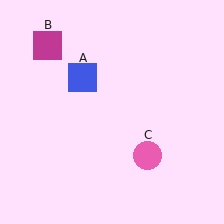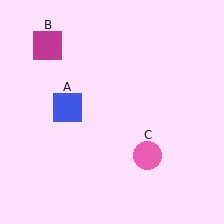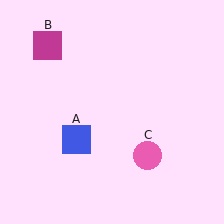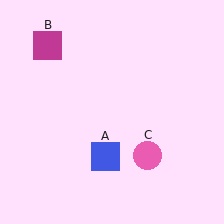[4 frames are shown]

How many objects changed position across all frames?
1 object changed position: blue square (object A).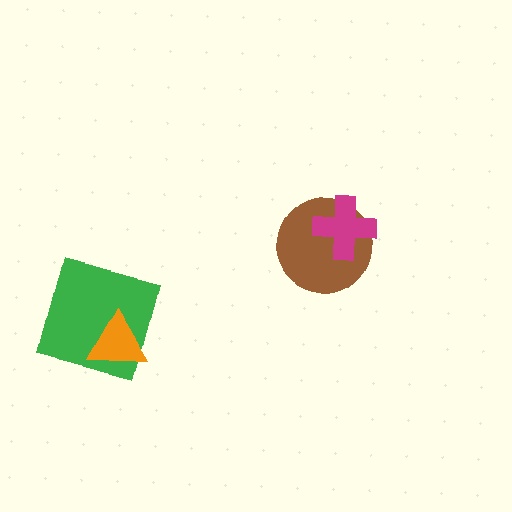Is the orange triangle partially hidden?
No, no other shape covers it.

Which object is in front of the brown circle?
The magenta cross is in front of the brown circle.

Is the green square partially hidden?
Yes, it is partially covered by another shape.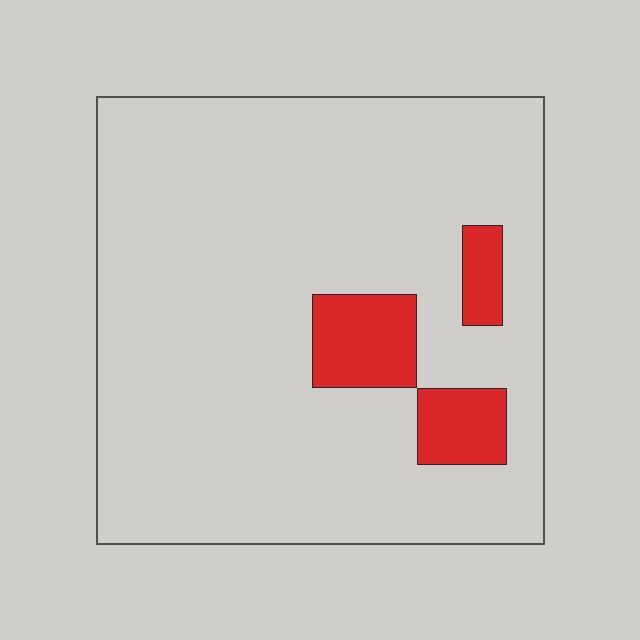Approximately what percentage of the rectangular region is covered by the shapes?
Approximately 10%.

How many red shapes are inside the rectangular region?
3.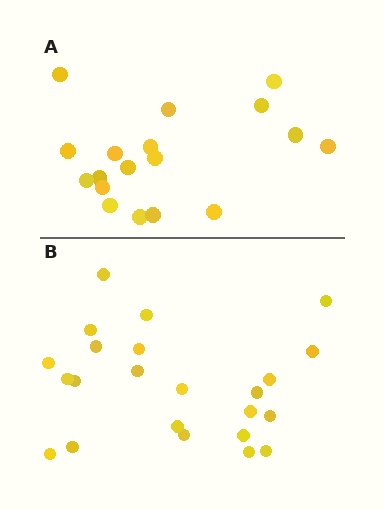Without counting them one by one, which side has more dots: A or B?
Region B (the bottom region) has more dots.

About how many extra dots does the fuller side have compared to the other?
Region B has about 5 more dots than region A.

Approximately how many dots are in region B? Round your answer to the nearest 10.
About 20 dots. (The exact count is 23, which rounds to 20.)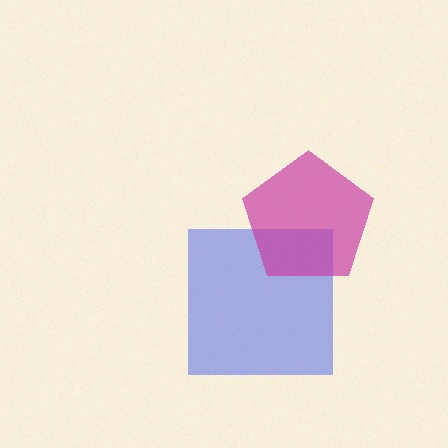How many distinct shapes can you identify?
There are 2 distinct shapes: a blue square, a magenta pentagon.